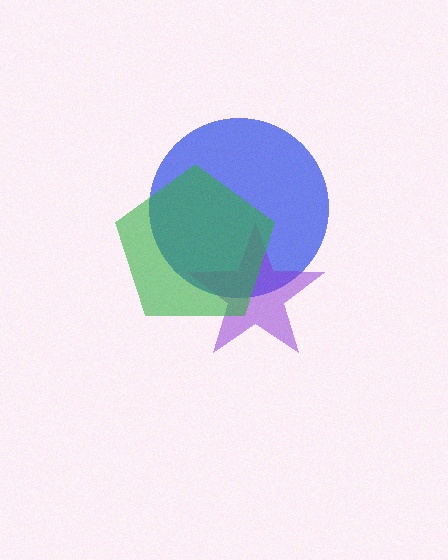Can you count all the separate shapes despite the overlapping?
Yes, there are 3 separate shapes.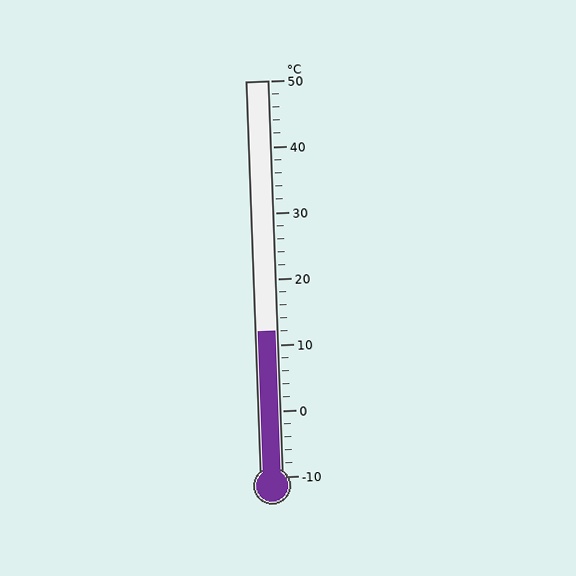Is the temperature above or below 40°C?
The temperature is below 40°C.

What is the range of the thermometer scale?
The thermometer scale ranges from -10°C to 50°C.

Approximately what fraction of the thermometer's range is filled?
The thermometer is filled to approximately 35% of its range.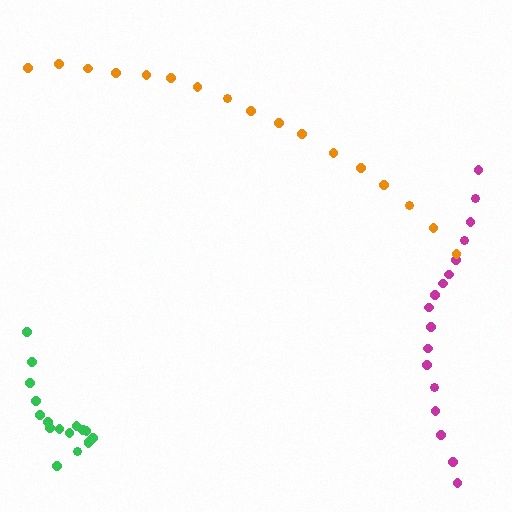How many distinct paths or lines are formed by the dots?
There are 3 distinct paths.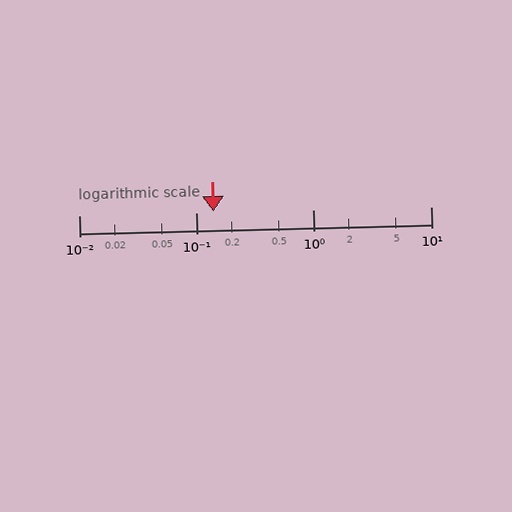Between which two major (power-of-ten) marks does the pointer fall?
The pointer is between 0.1 and 1.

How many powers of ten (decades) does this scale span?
The scale spans 3 decades, from 0.01 to 10.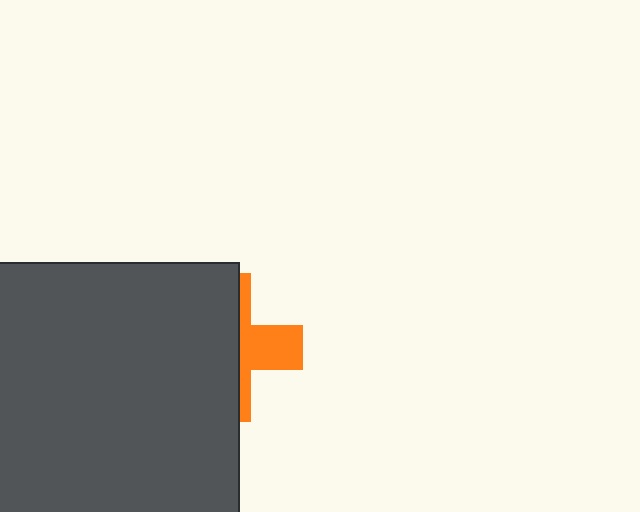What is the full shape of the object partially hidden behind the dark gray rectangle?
The partially hidden object is an orange cross.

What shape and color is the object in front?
The object in front is a dark gray rectangle.